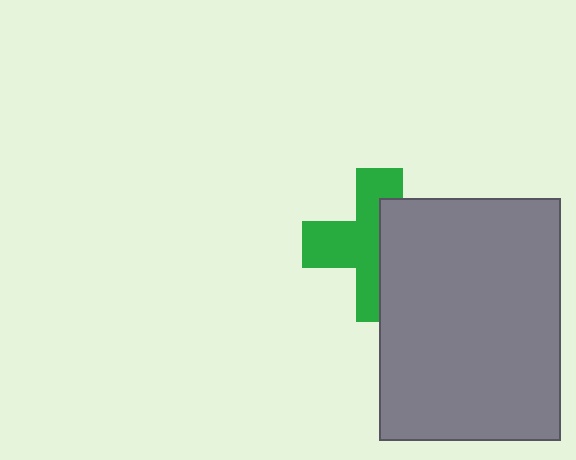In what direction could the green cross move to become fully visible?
The green cross could move left. That would shift it out from behind the gray rectangle entirely.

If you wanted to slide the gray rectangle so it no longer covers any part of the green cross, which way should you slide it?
Slide it right — that is the most direct way to separate the two shapes.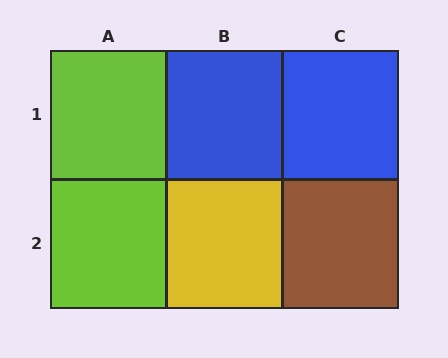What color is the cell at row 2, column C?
Brown.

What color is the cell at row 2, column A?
Lime.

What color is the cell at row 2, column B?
Yellow.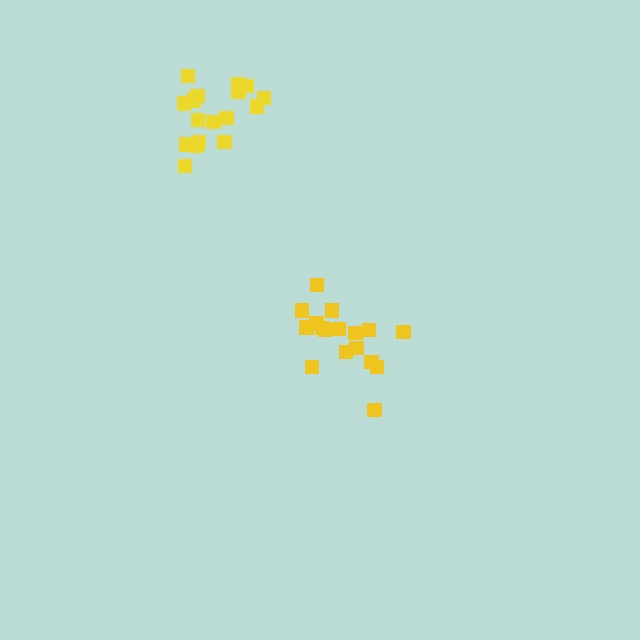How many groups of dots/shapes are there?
There are 2 groups.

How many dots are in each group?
Group 1: 17 dots, Group 2: 17 dots (34 total).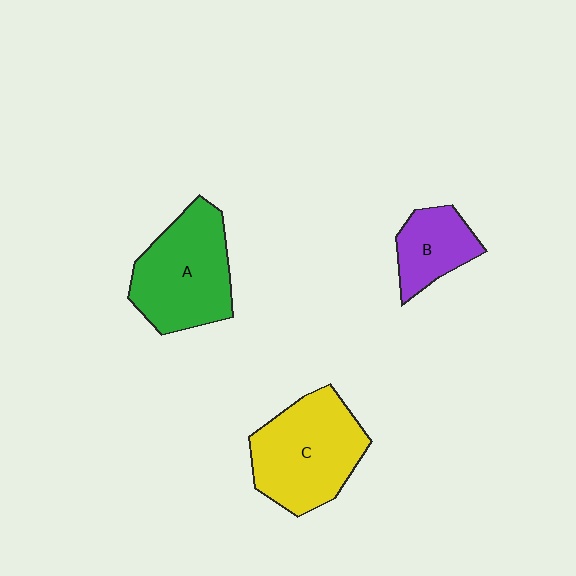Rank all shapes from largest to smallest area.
From largest to smallest: C (yellow), A (green), B (purple).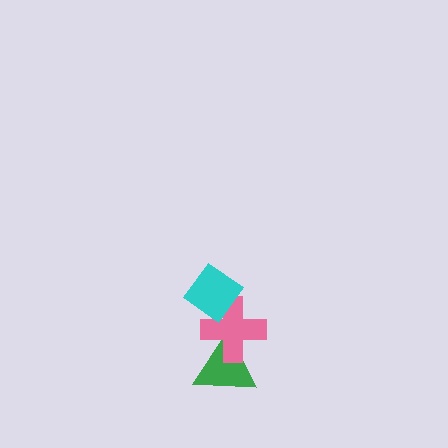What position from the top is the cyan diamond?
The cyan diamond is 1st from the top.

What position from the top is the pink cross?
The pink cross is 2nd from the top.